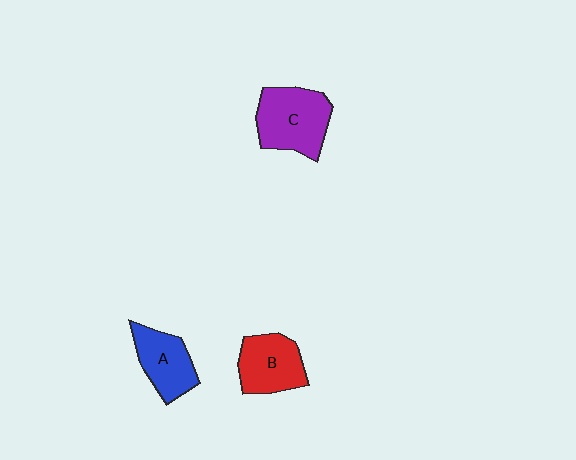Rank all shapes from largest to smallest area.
From largest to smallest: C (purple), B (red), A (blue).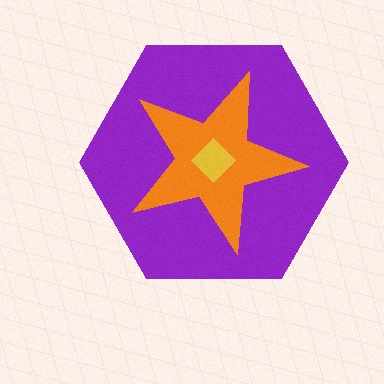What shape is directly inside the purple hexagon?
The orange star.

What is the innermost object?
The yellow diamond.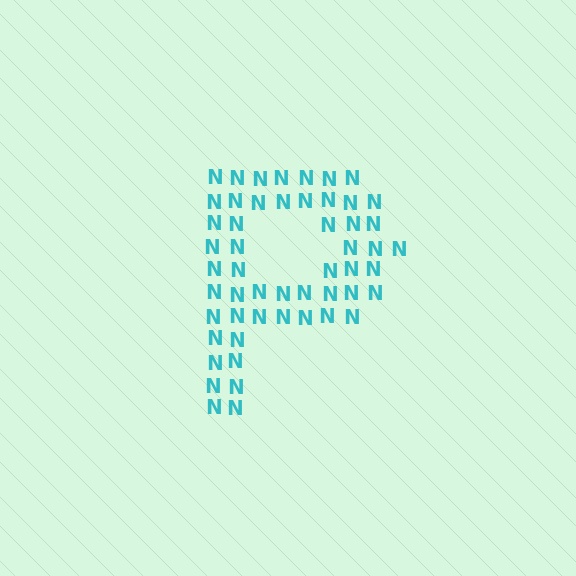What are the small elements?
The small elements are letter N's.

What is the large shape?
The large shape is the letter P.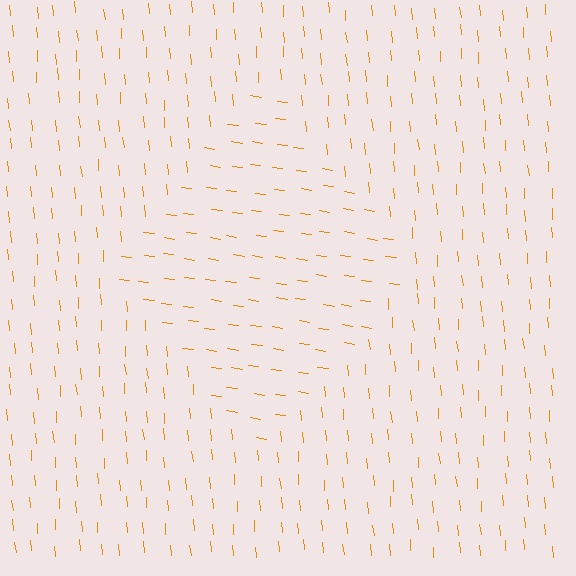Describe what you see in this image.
The image is filled with small orange line segments. A diamond region in the image has lines oriented differently from the surrounding lines, creating a visible texture boundary.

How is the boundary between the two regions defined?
The boundary is defined purely by a change in line orientation (approximately 78 degrees difference). All lines are the same color and thickness.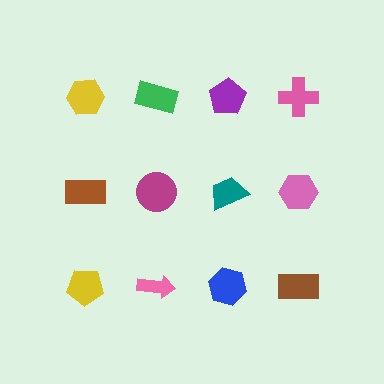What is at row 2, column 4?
A pink hexagon.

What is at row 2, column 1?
A brown rectangle.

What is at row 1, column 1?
A yellow hexagon.